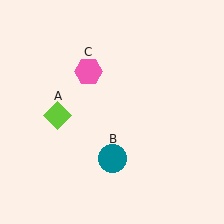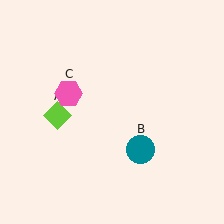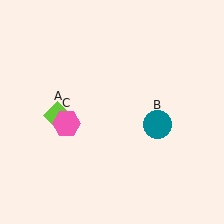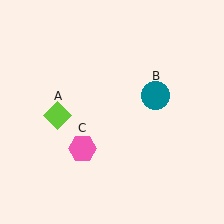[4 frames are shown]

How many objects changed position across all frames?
2 objects changed position: teal circle (object B), pink hexagon (object C).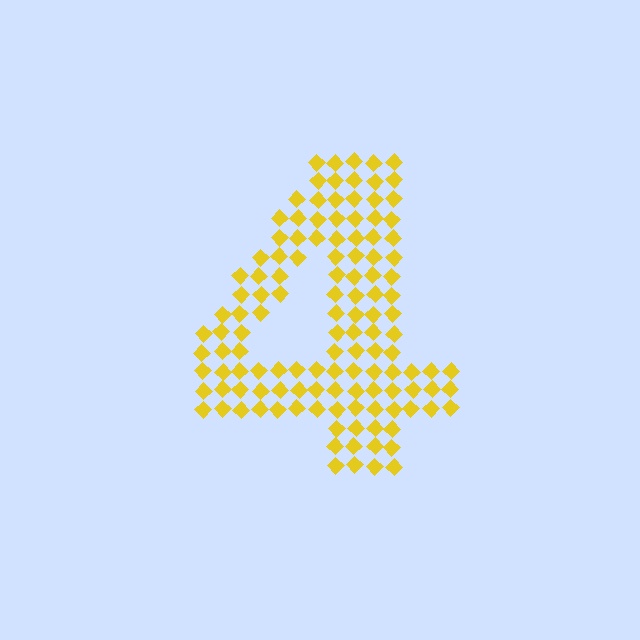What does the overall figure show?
The overall figure shows the digit 4.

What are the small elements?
The small elements are diamonds.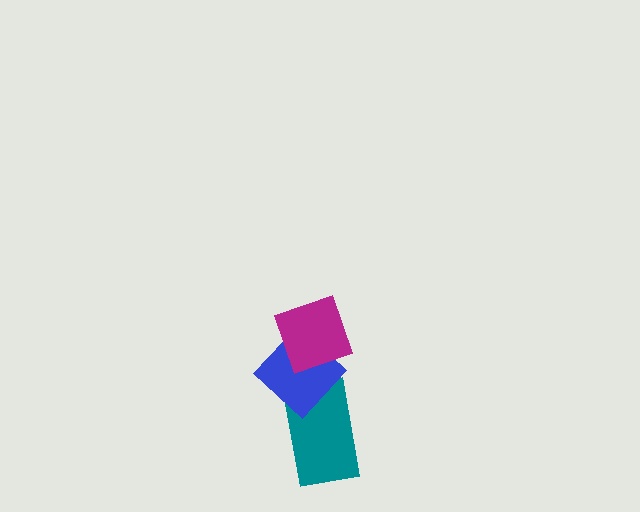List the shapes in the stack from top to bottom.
From top to bottom: the magenta diamond, the blue diamond, the teal rectangle.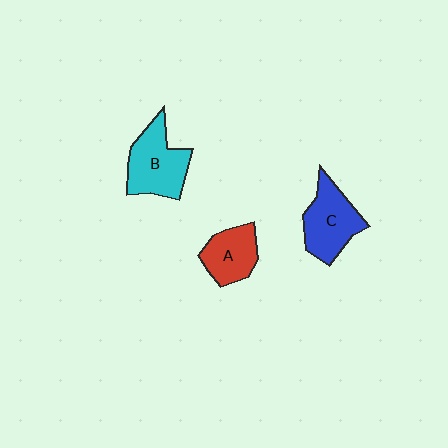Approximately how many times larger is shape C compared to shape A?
Approximately 1.3 times.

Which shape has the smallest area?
Shape A (red).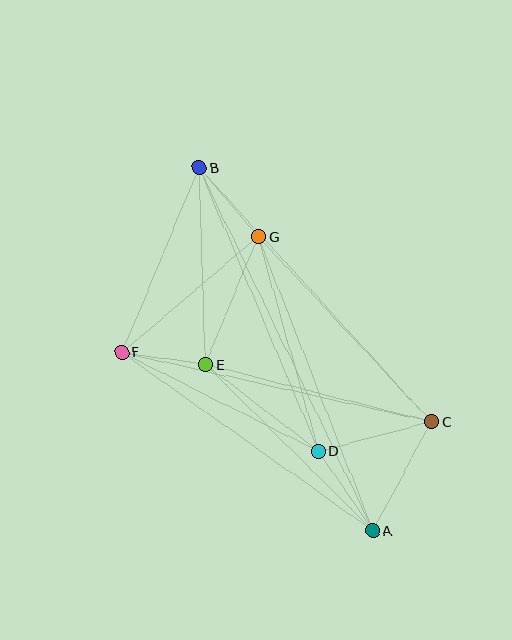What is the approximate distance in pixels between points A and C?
The distance between A and C is approximately 124 pixels.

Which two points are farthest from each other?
Points A and B are farthest from each other.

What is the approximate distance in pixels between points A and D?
The distance between A and D is approximately 96 pixels.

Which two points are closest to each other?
Points E and F are closest to each other.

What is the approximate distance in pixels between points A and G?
The distance between A and G is approximately 315 pixels.